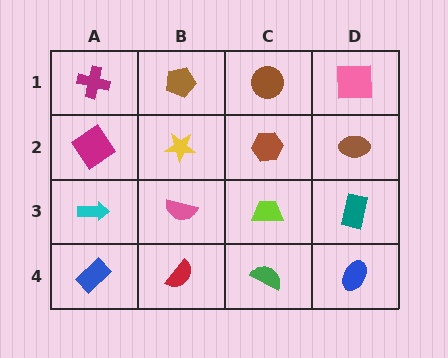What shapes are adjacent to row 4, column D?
A teal rectangle (row 3, column D), a green semicircle (row 4, column C).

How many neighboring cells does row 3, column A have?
3.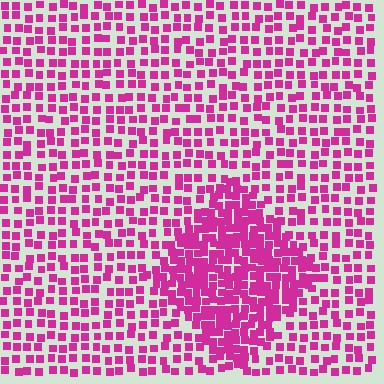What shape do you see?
I see a diamond.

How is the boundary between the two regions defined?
The boundary is defined by a change in element density (approximately 2.0x ratio). All elements are the same color, size, and shape.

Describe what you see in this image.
The image contains small magenta elements arranged at two different densities. A diamond-shaped region is visible where the elements are more densely packed than the surrounding area.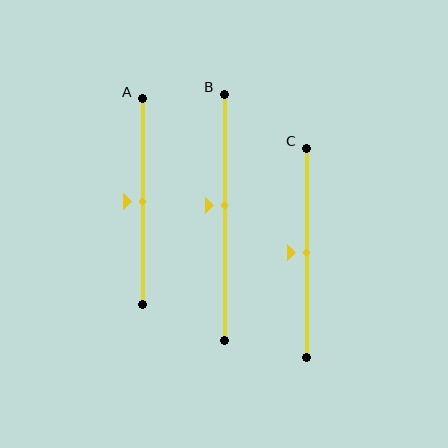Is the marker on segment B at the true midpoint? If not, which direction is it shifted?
No, the marker on segment B is shifted upward by about 5% of the segment length.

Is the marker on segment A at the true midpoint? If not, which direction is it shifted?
Yes, the marker on segment A is at the true midpoint.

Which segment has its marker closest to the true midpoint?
Segment A has its marker closest to the true midpoint.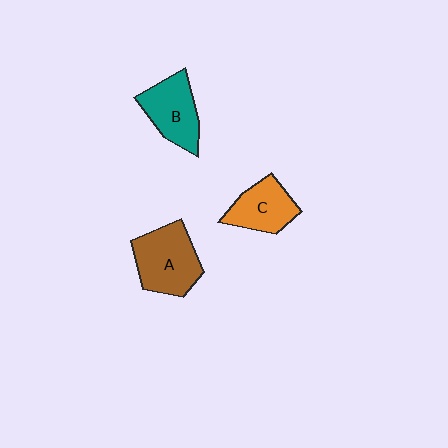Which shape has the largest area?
Shape A (brown).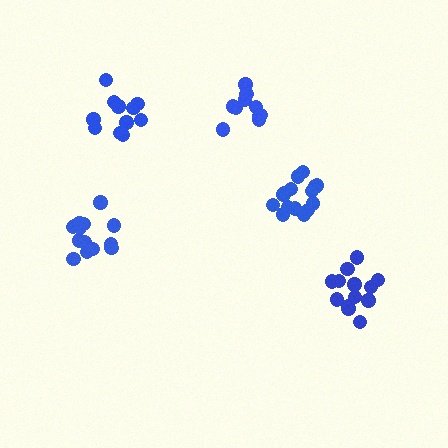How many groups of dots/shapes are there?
There are 5 groups.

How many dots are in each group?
Group 1: 15 dots, Group 2: 13 dots, Group 3: 11 dots, Group 4: 14 dots, Group 5: 10 dots (63 total).